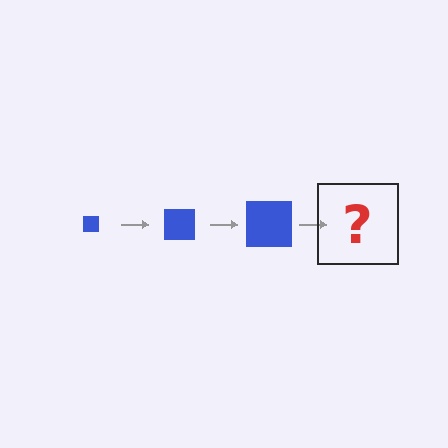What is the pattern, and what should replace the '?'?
The pattern is that the square gets progressively larger each step. The '?' should be a blue square, larger than the previous one.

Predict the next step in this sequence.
The next step is a blue square, larger than the previous one.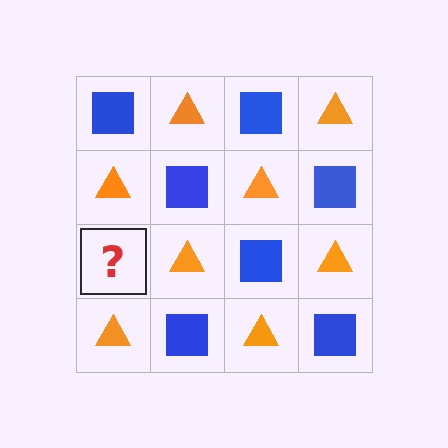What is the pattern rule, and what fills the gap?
The rule is that it alternates blue square and orange triangle in a checkerboard pattern. The gap should be filled with a blue square.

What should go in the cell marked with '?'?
The missing cell should contain a blue square.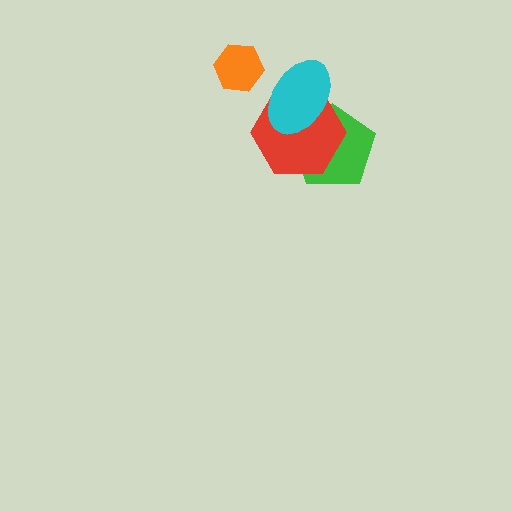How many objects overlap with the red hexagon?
2 objects overlap with the red hexagon.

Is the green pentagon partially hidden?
Yes, it is partially covered by another shape.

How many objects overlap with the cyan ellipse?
2 objects overlap with the cyan ellipse.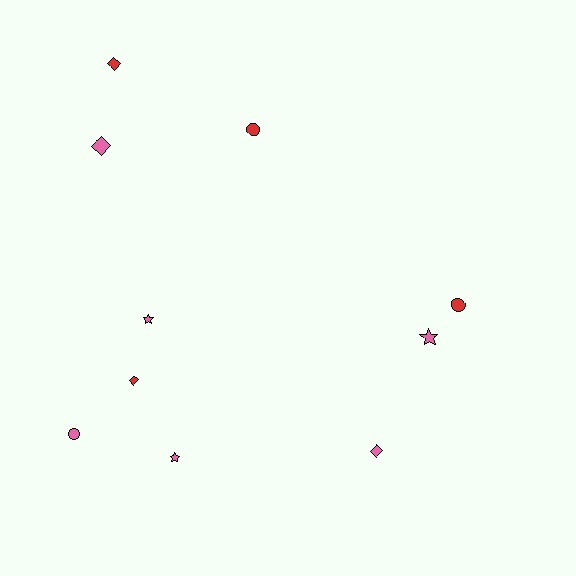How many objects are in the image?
There are 10 objects.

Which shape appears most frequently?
Diamond, with 4 objects.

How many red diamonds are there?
There are 2 red diamonds.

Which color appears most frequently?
Pink, with 6 objects.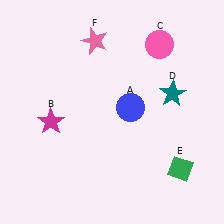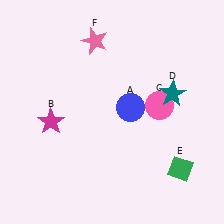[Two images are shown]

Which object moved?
The pink circle (C) moved down.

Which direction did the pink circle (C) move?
The pink circle (C) moved down.